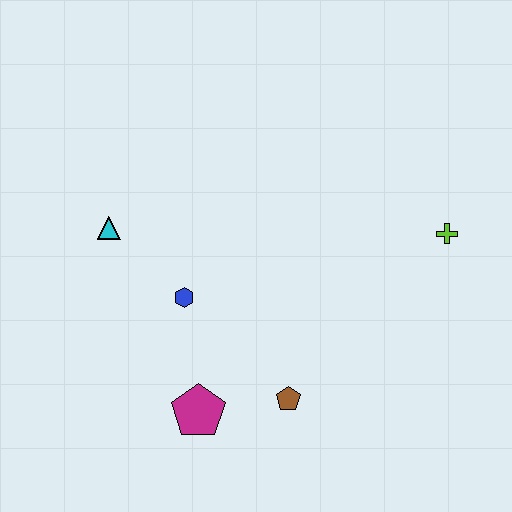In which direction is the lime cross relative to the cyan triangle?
The lime cross is to the right of the cyan triangle.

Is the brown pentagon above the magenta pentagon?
Yes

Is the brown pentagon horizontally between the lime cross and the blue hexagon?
Yes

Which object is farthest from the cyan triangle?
The lime cross is farthest from the cyan triangle.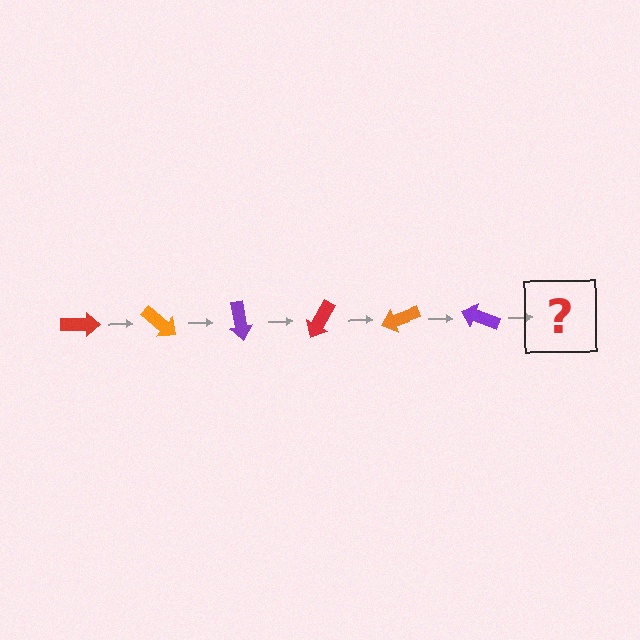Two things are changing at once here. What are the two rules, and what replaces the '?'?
The two rules are that it rotates 40 degrees each step and the color cycles through red, orange, and purple. The '?' should be a red arrow, rotated 240 degrees from the start.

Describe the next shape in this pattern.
It should be a red arrow, rotated 240 degrees from the start.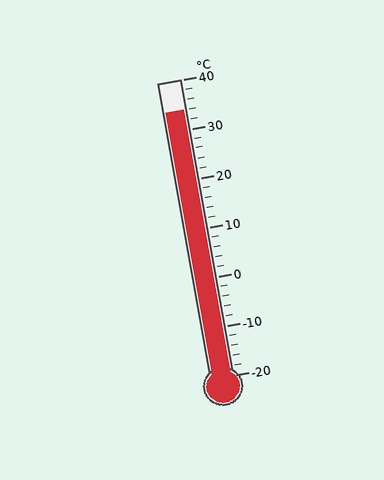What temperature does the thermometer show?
The thermometer shows approximately 34°C.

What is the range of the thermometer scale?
The thermometer scale ranges from -20°C to 40°C.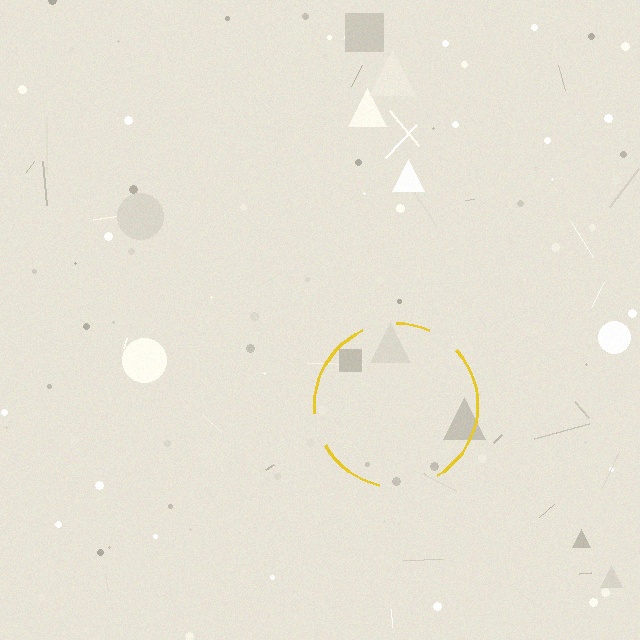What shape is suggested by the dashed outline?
The dashed outline suggests a circle.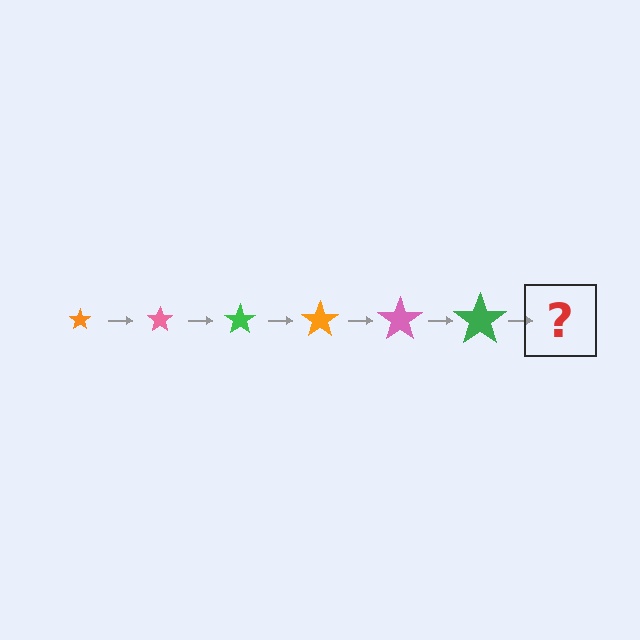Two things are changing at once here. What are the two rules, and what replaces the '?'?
The two rules are that the star grows larger each step and the color cycles through orange, pink, and green. The '?' should be an orange star, larger than the previous one.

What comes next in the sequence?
The next element should be an orange star, larger than the previous one.